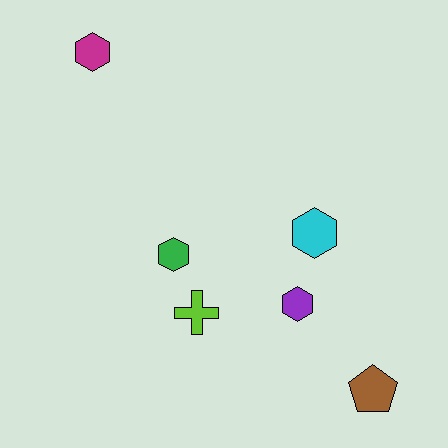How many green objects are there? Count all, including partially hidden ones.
There is 1 green object.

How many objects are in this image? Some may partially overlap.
There are 6 objects.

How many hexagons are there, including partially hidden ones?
There are 4 hexagons.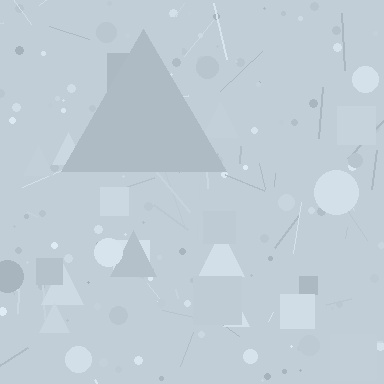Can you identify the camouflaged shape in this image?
The camouflaged shape is a triangle.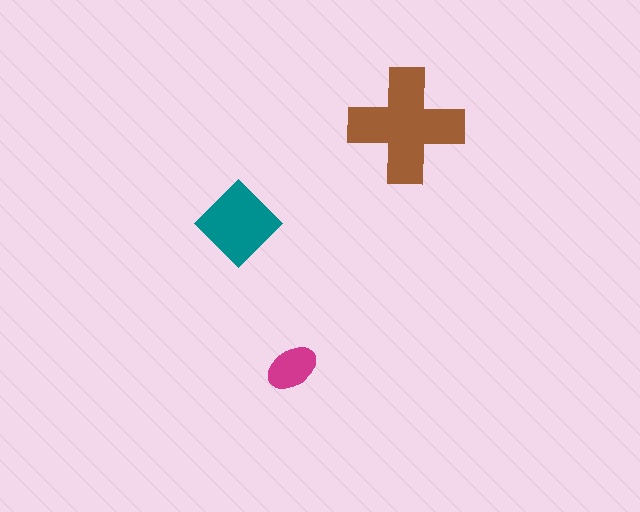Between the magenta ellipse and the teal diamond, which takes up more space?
The teal diamond.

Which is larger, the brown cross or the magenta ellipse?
The brown cross.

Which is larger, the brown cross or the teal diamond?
The brown cross.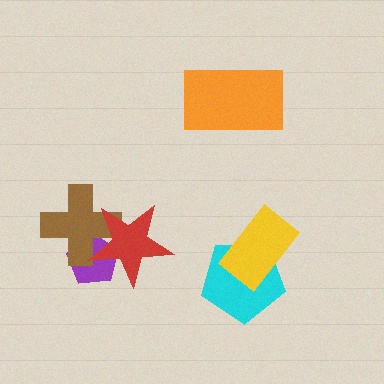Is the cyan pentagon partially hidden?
Yes, it is partially covered by another shape.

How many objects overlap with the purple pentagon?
2 objects overlap with the purple pentagon.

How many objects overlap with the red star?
2 objects overlap with the red star.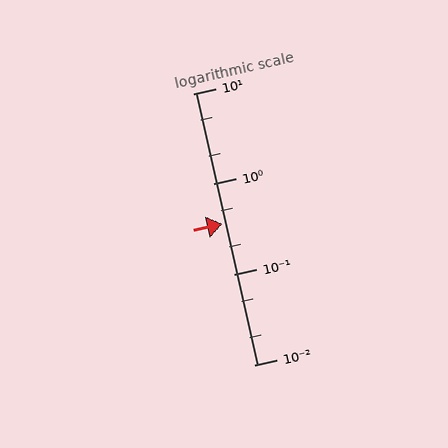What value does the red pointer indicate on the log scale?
The pointer indicates approximately 0.36.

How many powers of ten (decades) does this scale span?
The scale spans 3 decades, from 0.01 to 10.